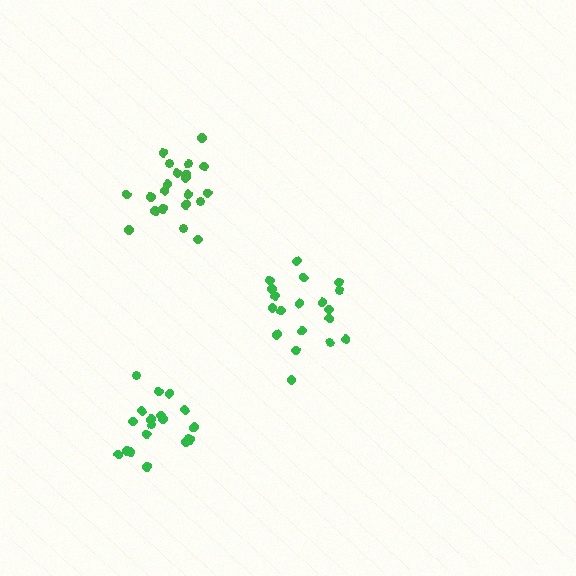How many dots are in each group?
Group 1: 21 dots, Group 2: 19 dots, Group 3: 20 dots (60 total).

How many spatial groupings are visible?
There are 3 spatial groupings.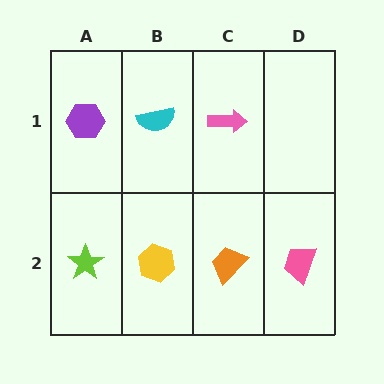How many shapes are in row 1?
3 shapes.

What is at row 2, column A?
A lime star.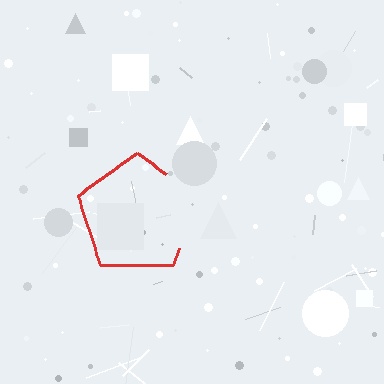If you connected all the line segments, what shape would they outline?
They would outline a pentagon.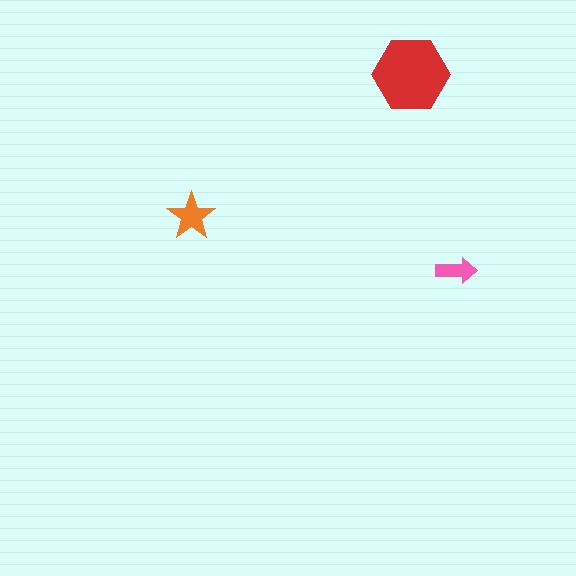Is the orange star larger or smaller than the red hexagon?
Smaller.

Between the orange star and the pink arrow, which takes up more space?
The orange star.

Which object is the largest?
The red hexagon.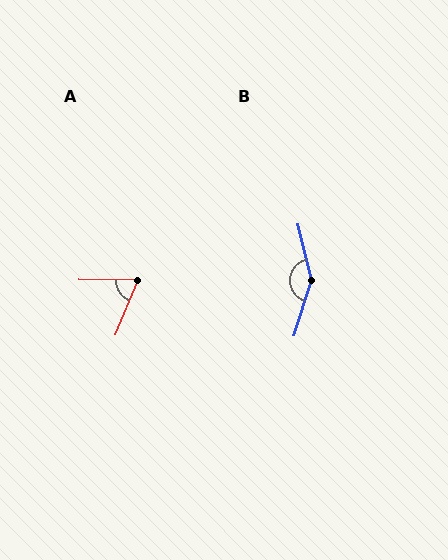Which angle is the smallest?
A, at approximately 68 degrees.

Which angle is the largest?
B, at approximately 149 degrees.